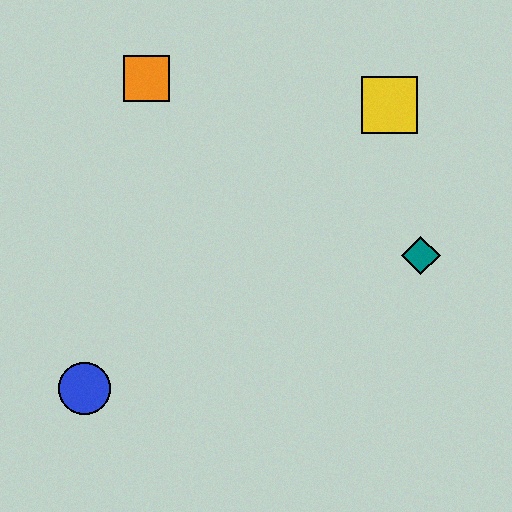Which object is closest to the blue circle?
The orange square is closest to the blue circle.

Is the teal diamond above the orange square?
No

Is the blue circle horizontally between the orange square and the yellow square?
No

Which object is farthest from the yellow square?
The blue circle is farthest from the yellow square.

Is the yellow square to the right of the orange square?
Yes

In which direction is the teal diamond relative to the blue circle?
The teal diamond is to the right of the blue circle.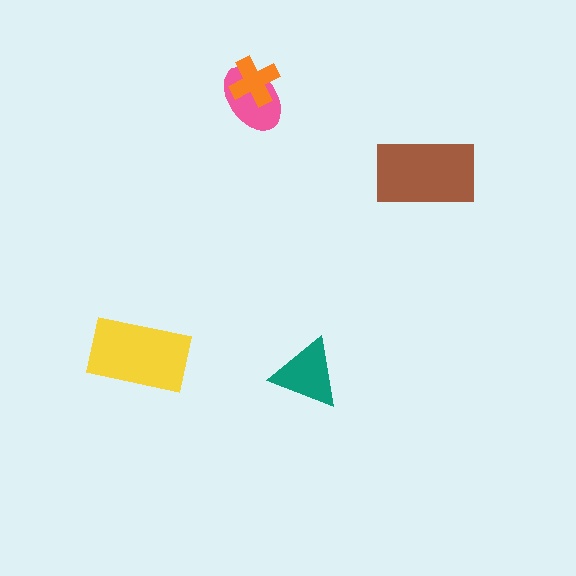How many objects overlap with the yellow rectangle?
0 objects overlap with the yellow rectangle.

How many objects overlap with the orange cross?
1 object overlaps with the orange cross.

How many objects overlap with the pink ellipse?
1 object overlaps with the pink ellipse.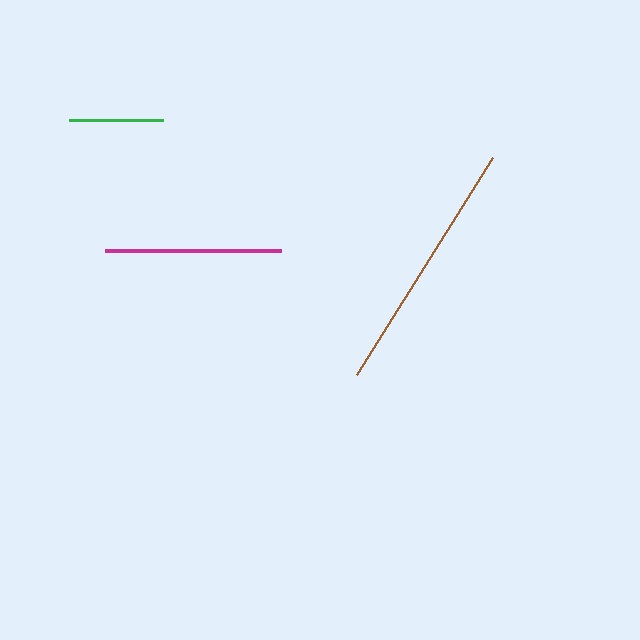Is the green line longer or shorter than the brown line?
The brown line is longer than the green line.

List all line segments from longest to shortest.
From longest to shortest: brown, magenta, green.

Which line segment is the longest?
The brown line is the longest at approximately 256 pixels.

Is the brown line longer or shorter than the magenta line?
The brown line is longer than the magenta line.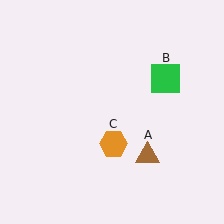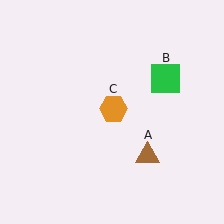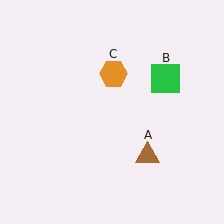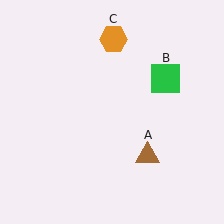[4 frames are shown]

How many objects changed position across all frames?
1 object changed position: orange hexagon (object C).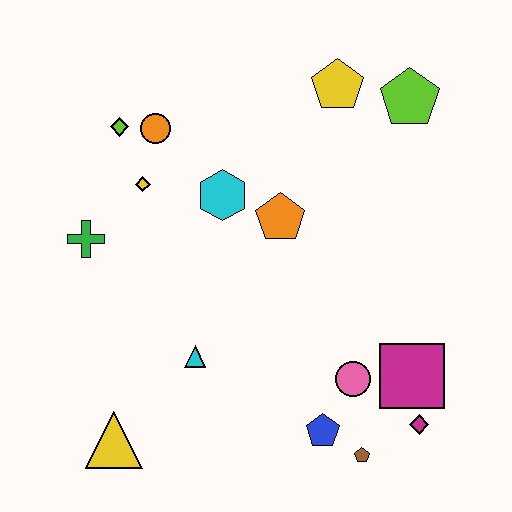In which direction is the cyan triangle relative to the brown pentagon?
The cyan triangle is to the left of the brown pentagon.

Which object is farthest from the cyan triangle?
The lime pentagon is farthest from the cyan triangle.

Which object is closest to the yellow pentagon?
The lime pentagon is closest to the yellow pentagon.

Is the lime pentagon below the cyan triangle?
No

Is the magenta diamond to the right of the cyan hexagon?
Yes